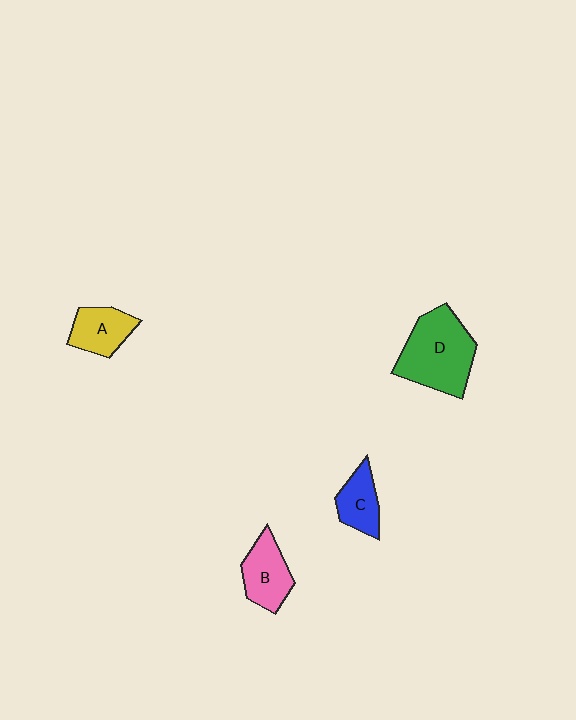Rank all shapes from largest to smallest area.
From largest to smallest: D (green), B (pink), A (yellow), C (blue).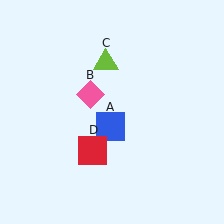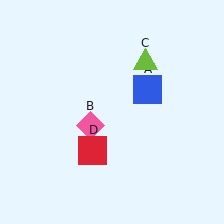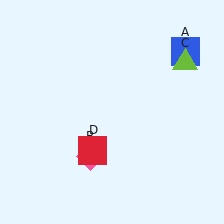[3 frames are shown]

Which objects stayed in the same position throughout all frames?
Red square (object D) remained stationary.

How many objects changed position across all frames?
3 objects changed position: blue square (object A), pink diamond (object B), lime triangle (object C).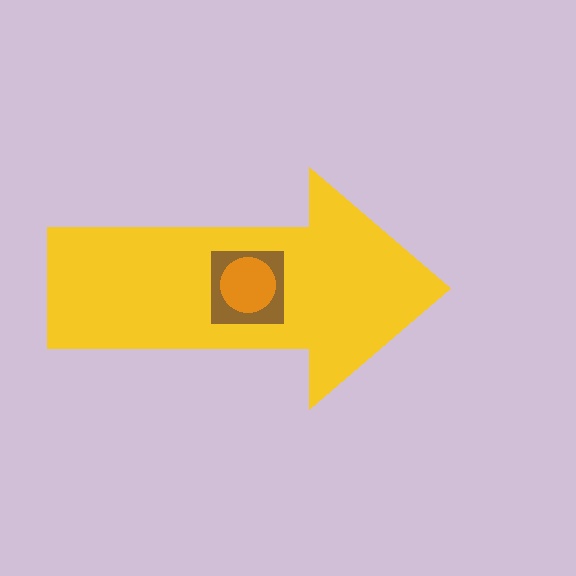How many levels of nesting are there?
3.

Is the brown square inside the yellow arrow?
Yes.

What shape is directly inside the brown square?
The orange circle.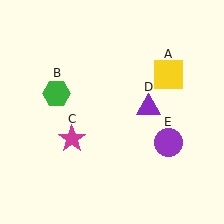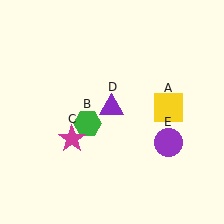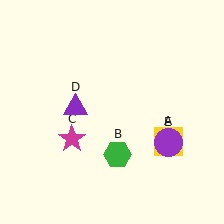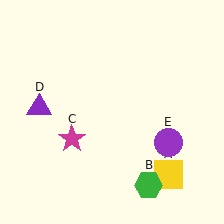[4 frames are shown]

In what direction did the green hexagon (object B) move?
The green hexagon (object B) moved down and to the right.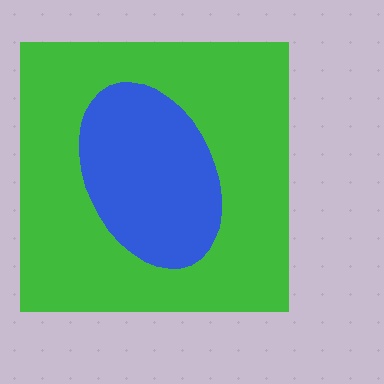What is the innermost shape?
The blue ellipse.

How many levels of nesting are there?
2.